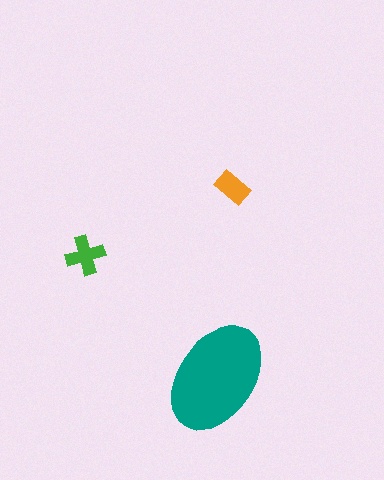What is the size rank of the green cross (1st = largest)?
2nd.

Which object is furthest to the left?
The green cross is leftmost.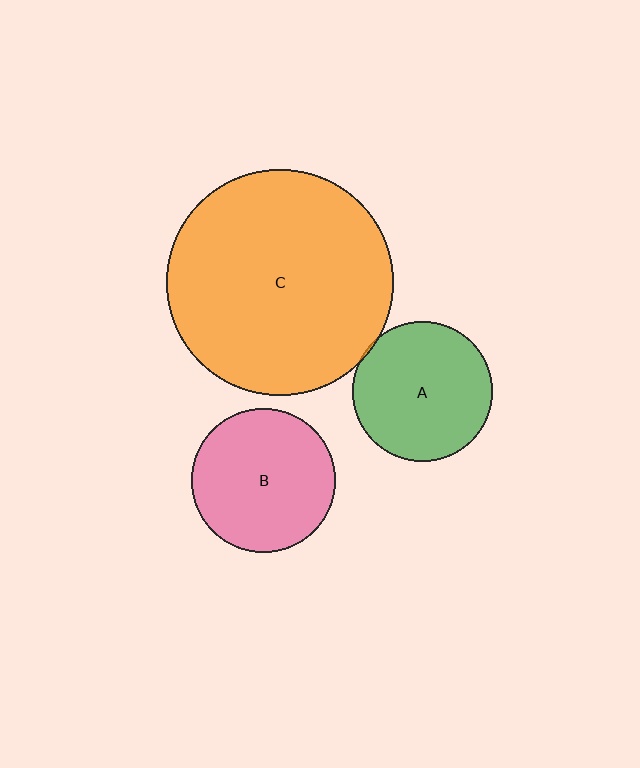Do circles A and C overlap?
Yes.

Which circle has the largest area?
Circle C (orange).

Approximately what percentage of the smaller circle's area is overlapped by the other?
Approximately 5%.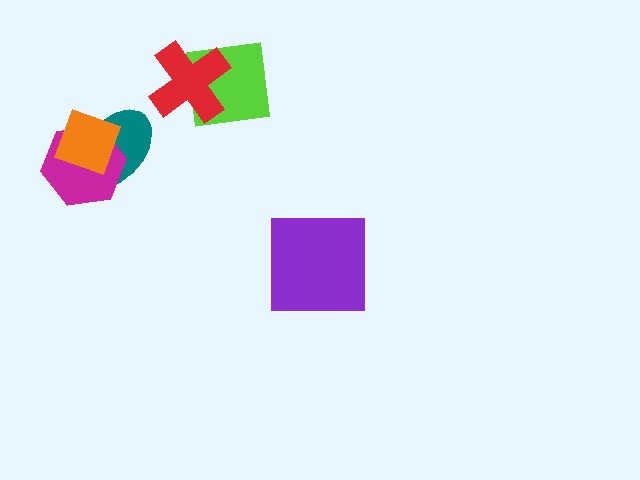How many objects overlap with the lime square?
1 object overlaps with the lime square.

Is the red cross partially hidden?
No, no other shape covers it.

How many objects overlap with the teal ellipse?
2 objects overlap with the teal ellipse.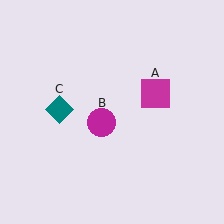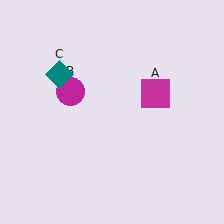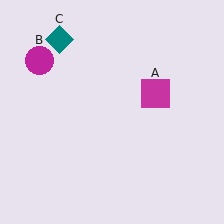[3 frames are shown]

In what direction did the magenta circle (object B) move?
The magenta circle (object B) moved up and to the left.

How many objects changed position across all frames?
2 objects changed position: magenta circle (object B), teal diamond (object C).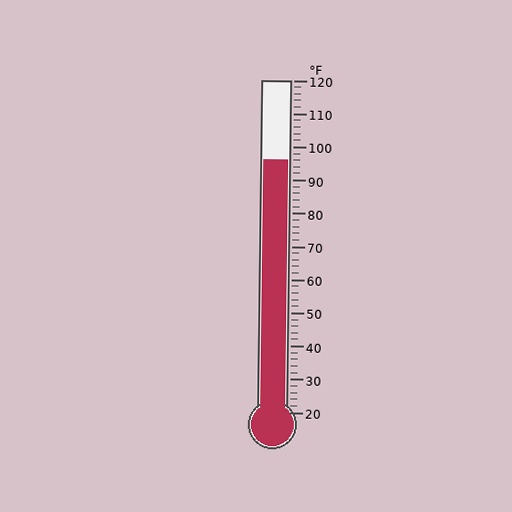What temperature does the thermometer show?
The thermometer shows approximately 96°F.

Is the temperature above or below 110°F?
The temperature is below 110°F.